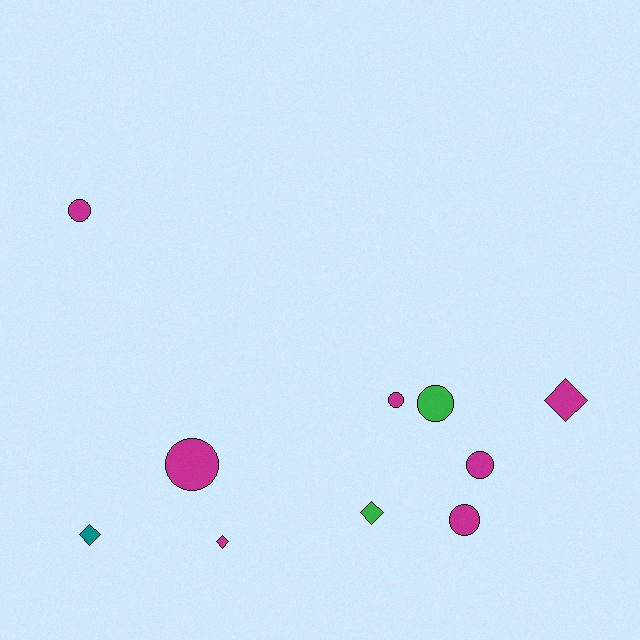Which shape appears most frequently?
Circle, with 6 objects.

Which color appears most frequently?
Magenta, with 7 objects.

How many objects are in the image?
There are 10 objects.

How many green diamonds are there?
There is 1 green diamond.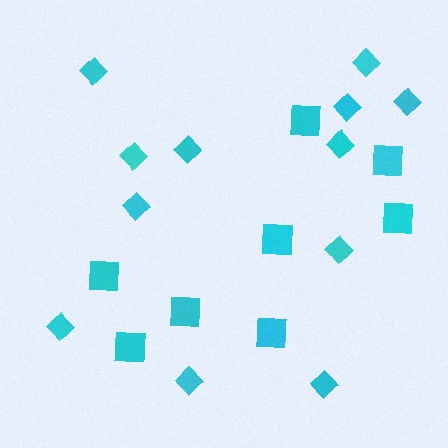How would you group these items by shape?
There are 2 groups: one group of diamonds (12) and one group of squares (8).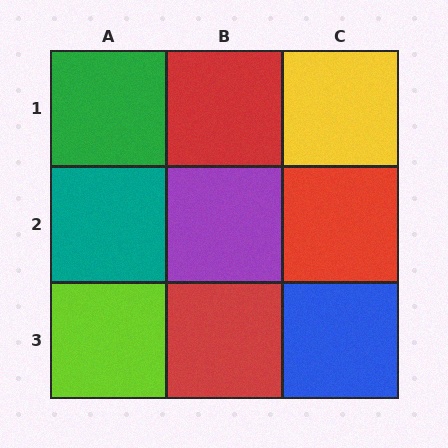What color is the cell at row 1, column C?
Yellow.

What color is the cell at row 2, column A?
Teal.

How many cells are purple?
1 cell is purple.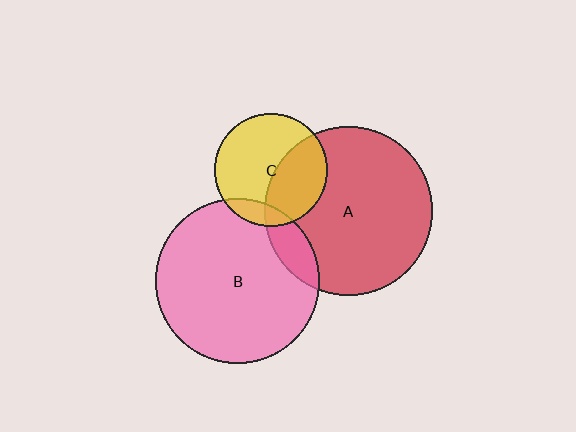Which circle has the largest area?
Circle A (red).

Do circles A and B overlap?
Yes.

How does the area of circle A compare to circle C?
Approximately 2.2 times.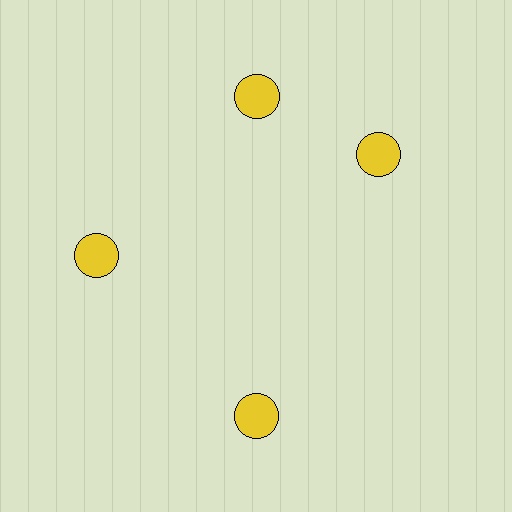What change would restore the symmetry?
The symmetry would be restored by rotating it back into even spacing with its neighbors so that all 4 circles sit at equal angles and equal distance from the center.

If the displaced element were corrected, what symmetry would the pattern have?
It would have 4-fold rotational symmetry — the pattern would map onto itself every 90 degrees.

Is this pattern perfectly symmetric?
No. The 4 yellow circles are arranged in a ring, but one element near the 3 o'clock position is rotated out of alignment along the ring, breaking the 4-fold rotational symmetry.